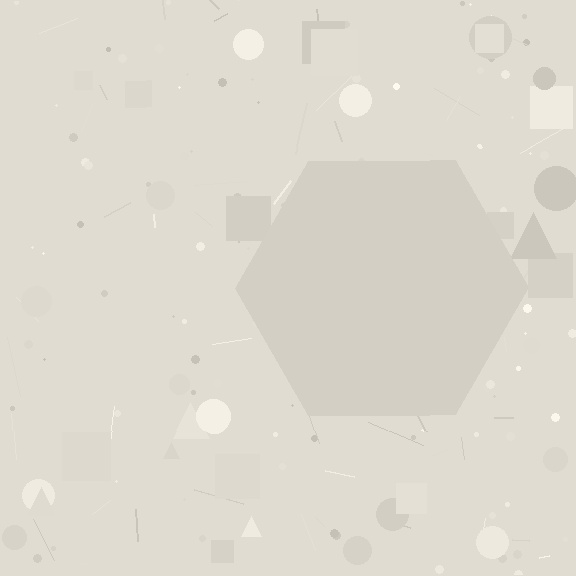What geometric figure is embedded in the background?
A hexagon is embedded in the background.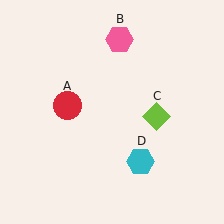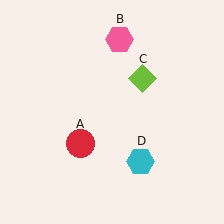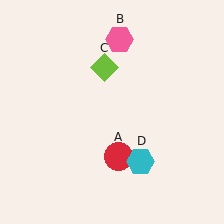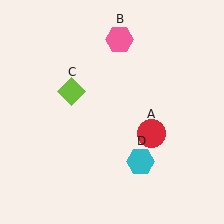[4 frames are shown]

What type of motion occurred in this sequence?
The red circle (object A), lime diamond (object C) rotated counterclockwise around the center of the scene.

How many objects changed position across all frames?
2 objects changed position: red circle (object A), lime diamond (object C).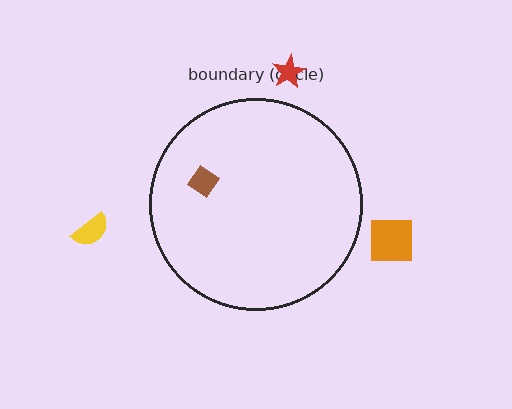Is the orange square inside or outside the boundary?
Outside.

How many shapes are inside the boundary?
1 inside, 3 outside.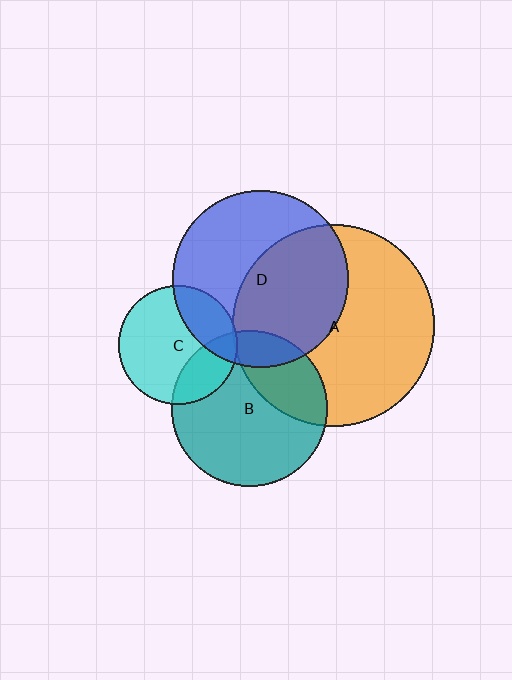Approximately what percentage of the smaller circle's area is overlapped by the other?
Approximately 30%.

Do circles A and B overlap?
Yes.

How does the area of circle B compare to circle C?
Approximately 1.7 times.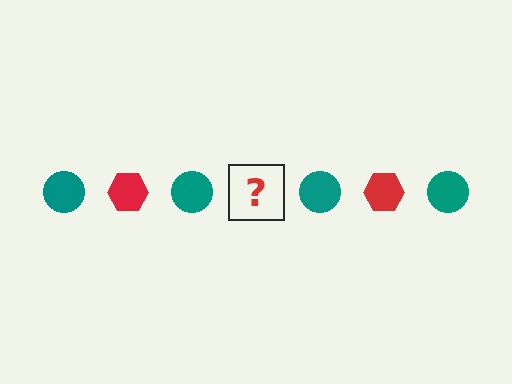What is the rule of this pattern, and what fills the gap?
The rule is that the pattern alternates between teal circle and red hexagon. The gap should be filled with a red hexagon.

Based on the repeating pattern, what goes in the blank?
The blank should be a red hexagon.